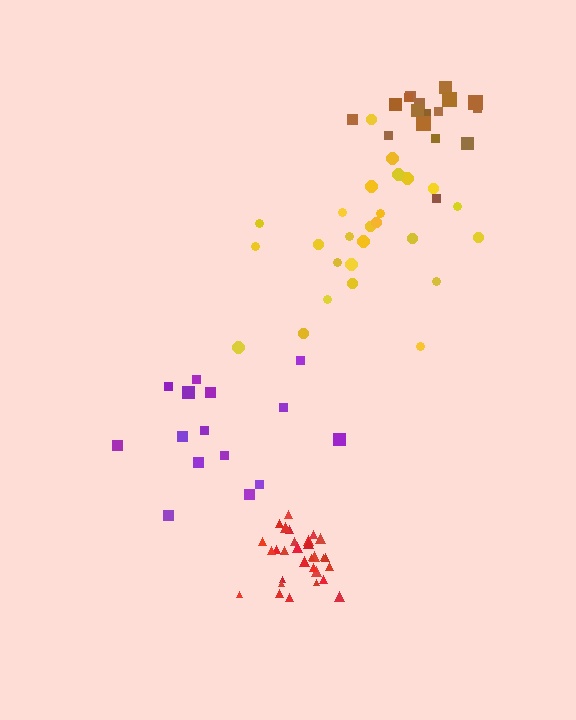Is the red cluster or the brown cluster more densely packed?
Red.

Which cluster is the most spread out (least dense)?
Purple.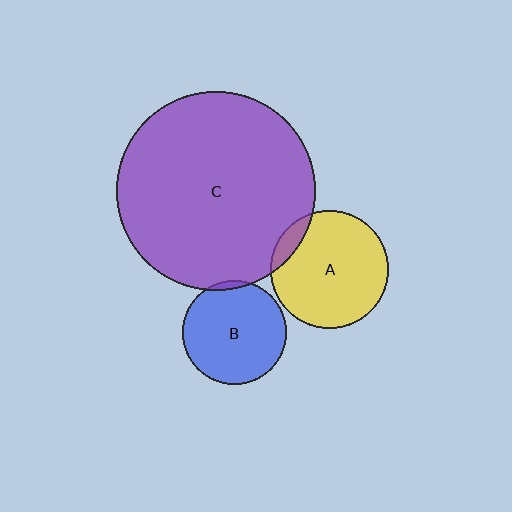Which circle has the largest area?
Circle C (purple).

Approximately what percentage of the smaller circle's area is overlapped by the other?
Approximately 5%.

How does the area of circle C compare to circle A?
Approximately 2.9 times.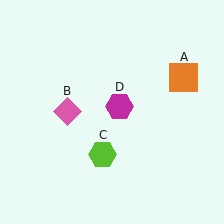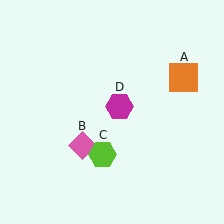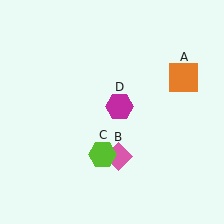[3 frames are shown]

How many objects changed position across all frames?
1 object changed position: pink diamond (object B).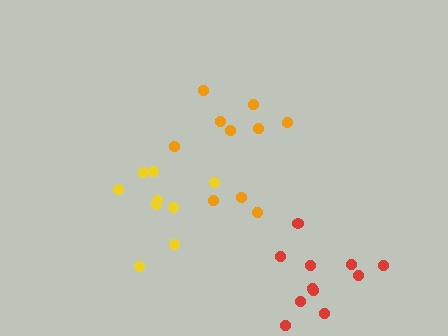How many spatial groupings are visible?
There are 3 spatial groupings.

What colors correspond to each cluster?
The clusters are colored: yellow, orange, red.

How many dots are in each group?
Group 1: 9 dots, Group 2: 10 dots, Group 3: 11 dots (30 total).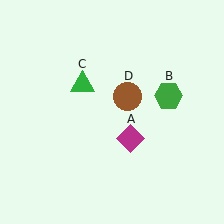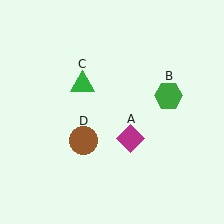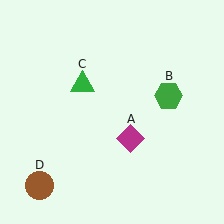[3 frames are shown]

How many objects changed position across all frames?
1 object changed position: brown circle (object D).